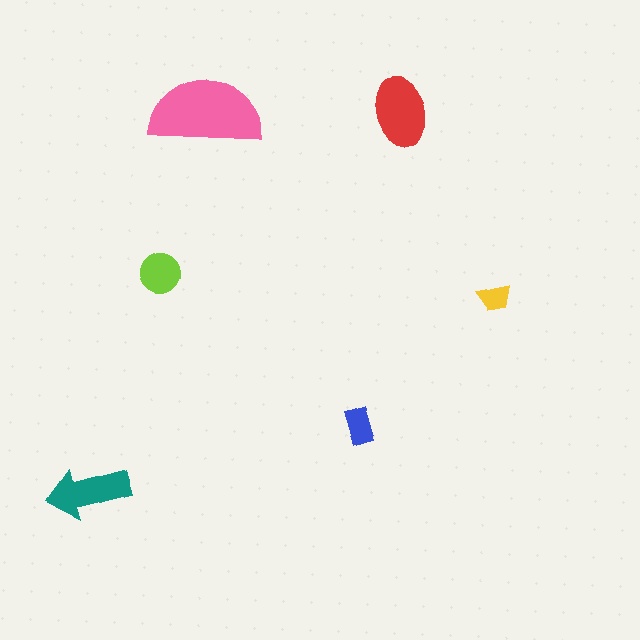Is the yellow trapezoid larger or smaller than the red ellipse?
Smaller.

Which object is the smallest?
The yellow trapezoid.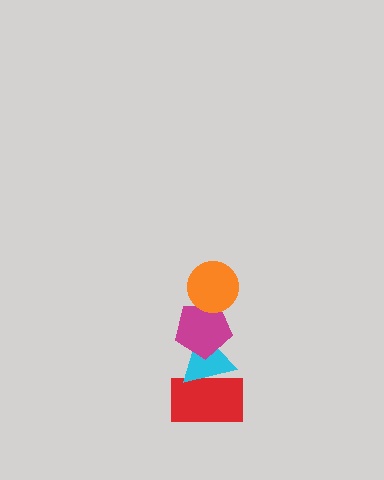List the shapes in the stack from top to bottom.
From top to bottom: the orange circle, the magenta pentagon, the cyan triangle, the red rectangle.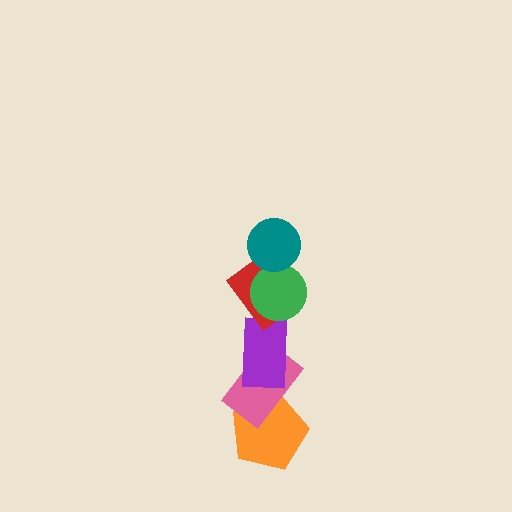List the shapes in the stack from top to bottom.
From top to bottom: the teal circle, the green circle, the red rectangle, the purple rectangle, the pink rectangle, the orange pentagon.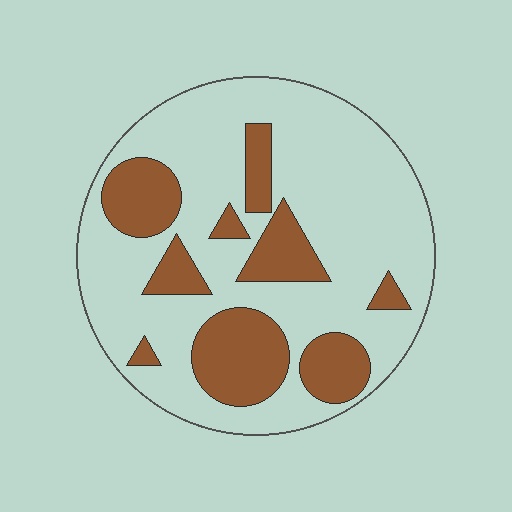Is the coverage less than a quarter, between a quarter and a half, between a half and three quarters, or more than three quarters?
Between a quarter and a half.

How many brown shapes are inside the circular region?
9.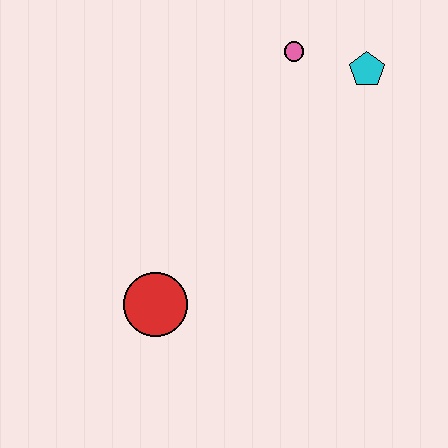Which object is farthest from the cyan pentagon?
The red circle is farthest from the cyan pentagon.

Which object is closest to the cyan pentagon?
The pink circle is closest to the cyan pentagon.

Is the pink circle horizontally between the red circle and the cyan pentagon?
Yes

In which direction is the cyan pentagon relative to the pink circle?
The cyan pentagon is to the right of the pink circle.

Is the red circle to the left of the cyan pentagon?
Yes